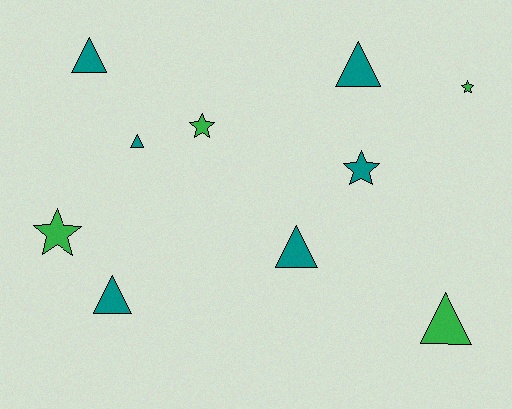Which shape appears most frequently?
Triangle, with 6 objects.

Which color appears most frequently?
Teal, with 6 objects.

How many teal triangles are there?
There are 5 teal triangles.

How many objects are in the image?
There are 10 objects.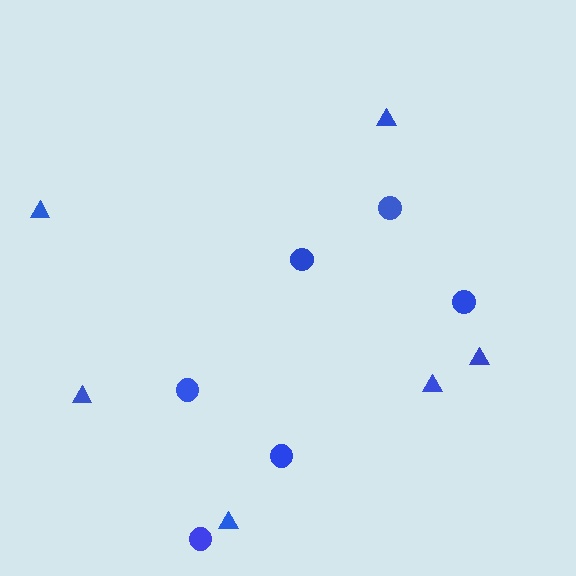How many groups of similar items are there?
There are 2 groups: one group of circles (6) and one group of triangles (6).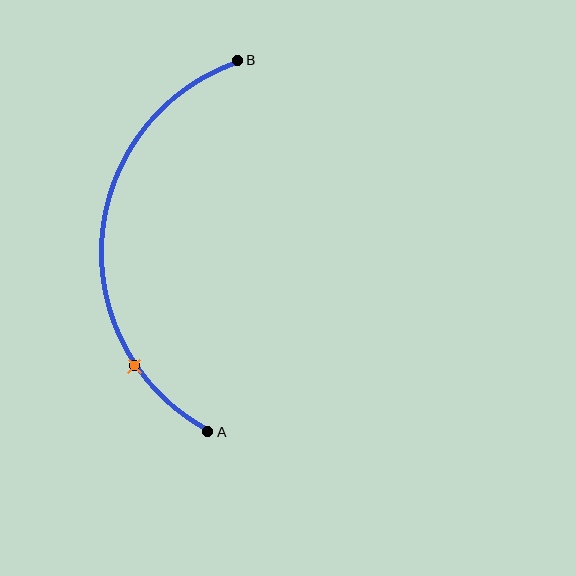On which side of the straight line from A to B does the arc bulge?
The arc bulges to the left of the straight line connecting A and B.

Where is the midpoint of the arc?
The arc midpoint is the point on the curve farthest from the straight line joining A and B. It sits to the left of that line.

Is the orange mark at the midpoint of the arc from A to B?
No. The orange mark lies on the arc but is closer to endpoint A. The arc midpoint would be at the point on the curve equidistant along the arc from both A and B.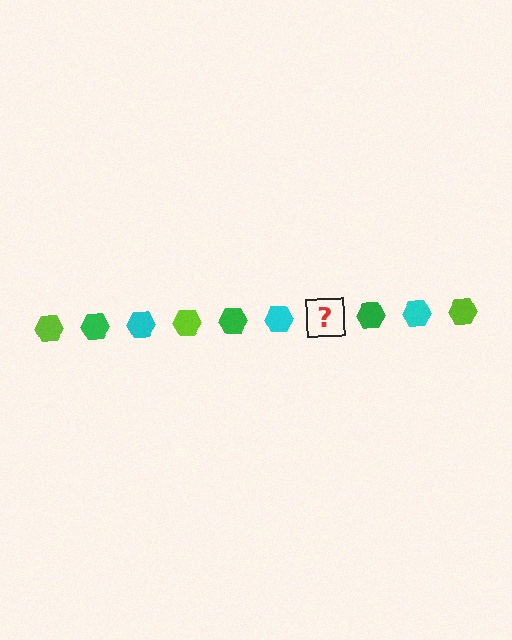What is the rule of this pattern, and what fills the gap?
The rule is that the pattern cycles through lime, green, cyan hexagons. The gap should be filled with a lime hexagon.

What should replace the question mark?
The question mark should be replaced with a lime hexagon.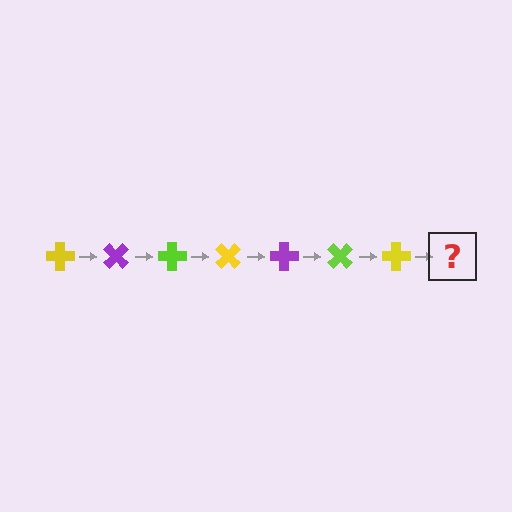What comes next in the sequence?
The next element should be a purple cross, rotated 315 degrees from the start.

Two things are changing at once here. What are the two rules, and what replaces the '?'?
The two rules are that it rotates 45 degrees each step and the color cycles through yellow, purple, and lime. The '?' should be a purple cross, rotated 315 degrees from the start.